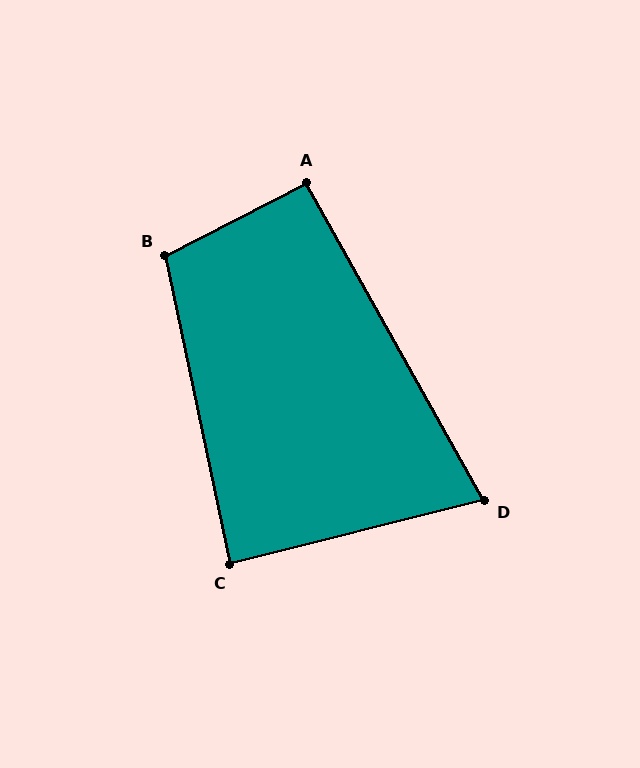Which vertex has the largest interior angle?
B, at approximately 105 degrees.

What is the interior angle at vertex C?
Approximately 88 degrees (approximately right).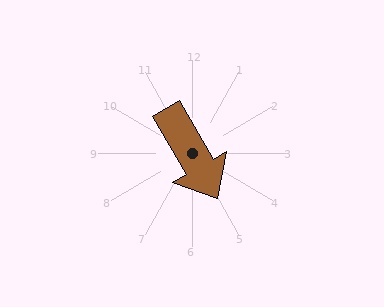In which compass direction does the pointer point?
Southeast.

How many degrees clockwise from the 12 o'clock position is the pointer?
Approximately 150 degrees.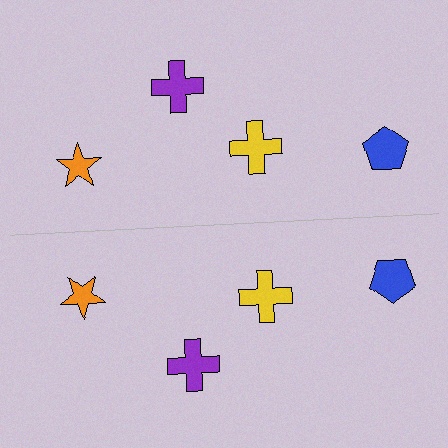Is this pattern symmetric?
Yes, this pattern has bilateral (reflection) symmetry.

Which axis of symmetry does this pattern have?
The pattern has a horizontal axis of symmetry running through the center of the image.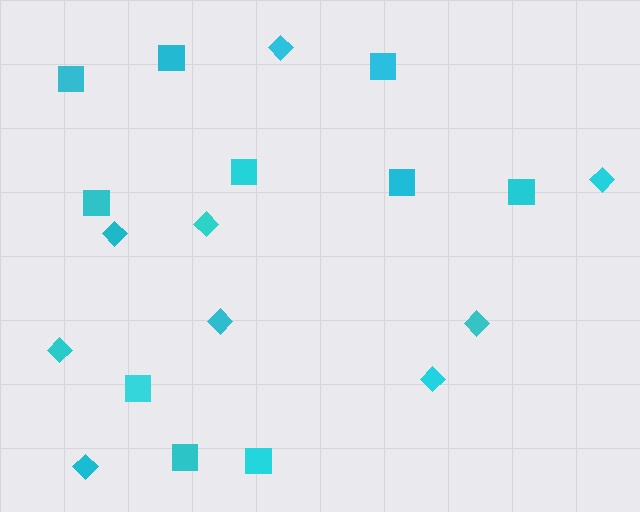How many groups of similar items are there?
There are 2 groups: one group of diamonds (9) and one group of squares (10).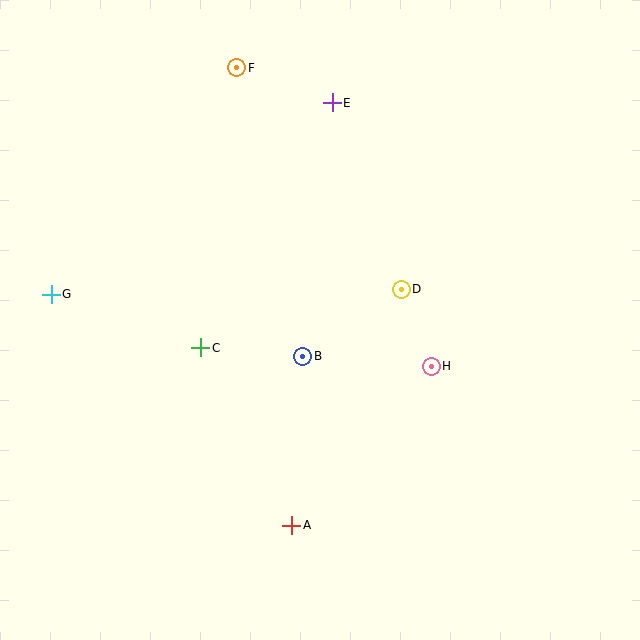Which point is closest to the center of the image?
Point B at (303, 356) is closest to the center.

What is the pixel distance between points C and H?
The distance between C and H is 231 pixels.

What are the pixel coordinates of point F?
Point F is at (237, 68).